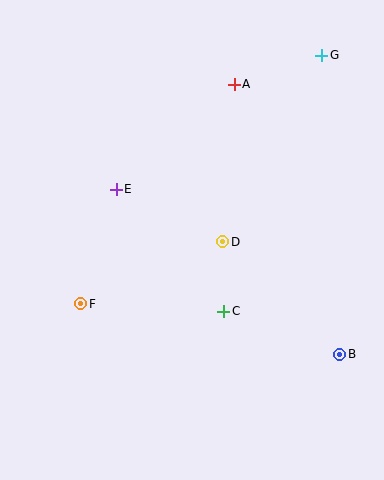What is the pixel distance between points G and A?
The distance between G and A is 92 pixels.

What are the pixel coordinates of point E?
Point E is at (116, 189).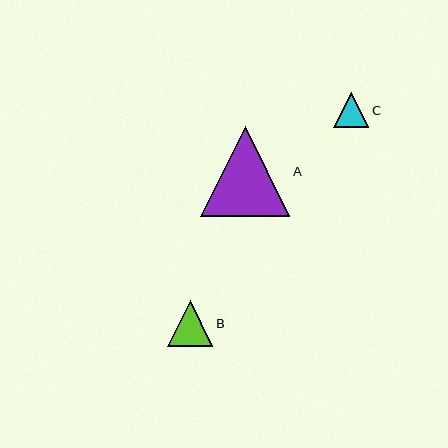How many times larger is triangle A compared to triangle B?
Triangle A is approximately 2.0 times the size of triangle B.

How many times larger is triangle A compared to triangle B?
Triangle A is approximately 2.0 times the size of triangle B.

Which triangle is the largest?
Triangle A is the largest with a size of approximately 89 pixels.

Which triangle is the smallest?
Triangle C is the smallest with a size of approximately 35 pixels.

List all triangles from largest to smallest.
From largest to smallest: A, B, C.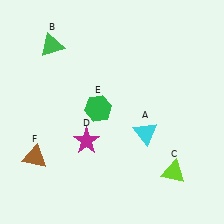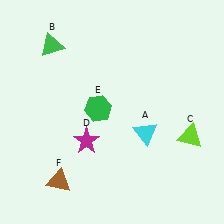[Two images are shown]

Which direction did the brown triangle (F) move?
The brown triangle (F) moved right.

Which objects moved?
The objects that moved are: the lime triangle (C), the brown triangle (F).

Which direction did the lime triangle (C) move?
The lime triangle (C) moved up.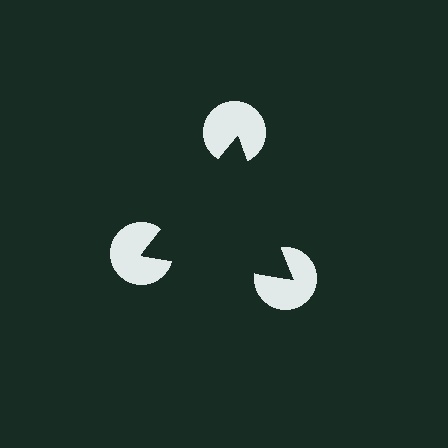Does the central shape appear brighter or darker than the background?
It typically appears slightly darker than the background, even though no actual brightness change is drawn.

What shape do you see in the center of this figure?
An illusory triangle — its edges are inferred from the aligned wedge cuts in the pac-man discs, not physically drawn.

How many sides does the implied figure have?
3 sides.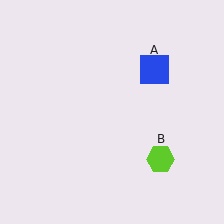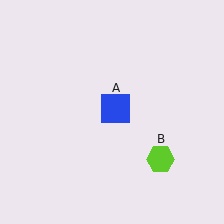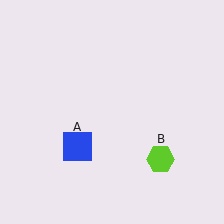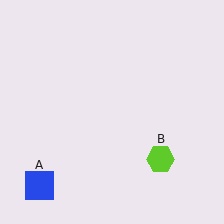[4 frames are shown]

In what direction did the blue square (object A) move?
The blue square (object A) moved down and to the left.